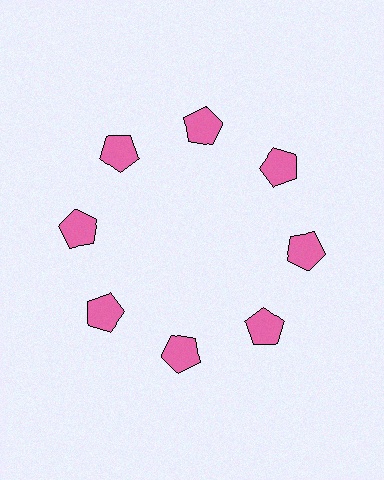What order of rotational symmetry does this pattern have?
This pattern has 8-fold rotational symmetry.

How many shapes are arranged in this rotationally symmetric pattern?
There are 8 shapes, arranged in 8 groups of 1.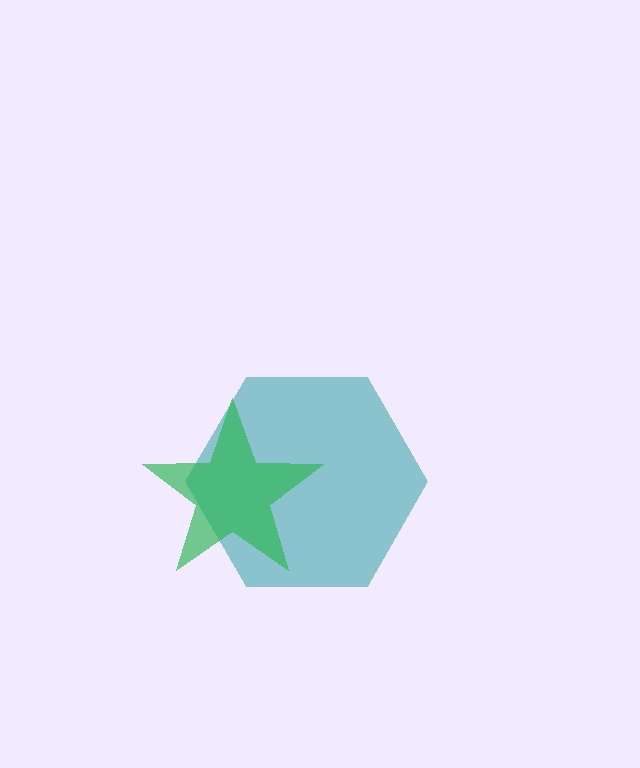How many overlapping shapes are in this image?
There are 2 overlapping shapes in the image.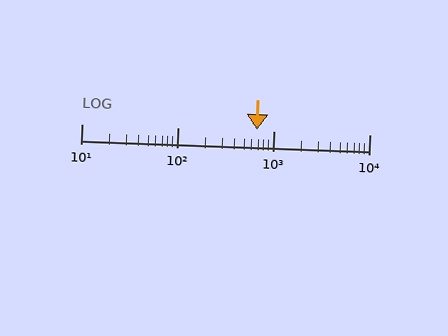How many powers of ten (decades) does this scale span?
The scale spans 3 decades, from 10 to 10000.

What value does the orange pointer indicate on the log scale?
The pointer indicates approximately 670.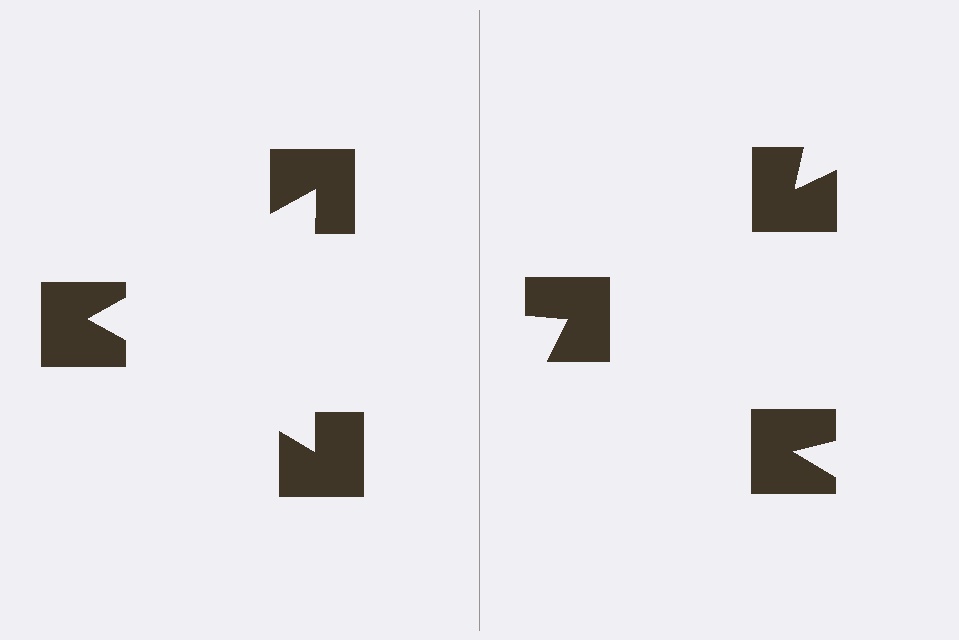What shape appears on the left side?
An illusory triangle.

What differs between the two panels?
The notched squares are positioned identically on both sides; only the wedge orientations differ. On the left they align to a triangle; on the right they are misaligned.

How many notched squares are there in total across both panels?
6 — 3 on each side.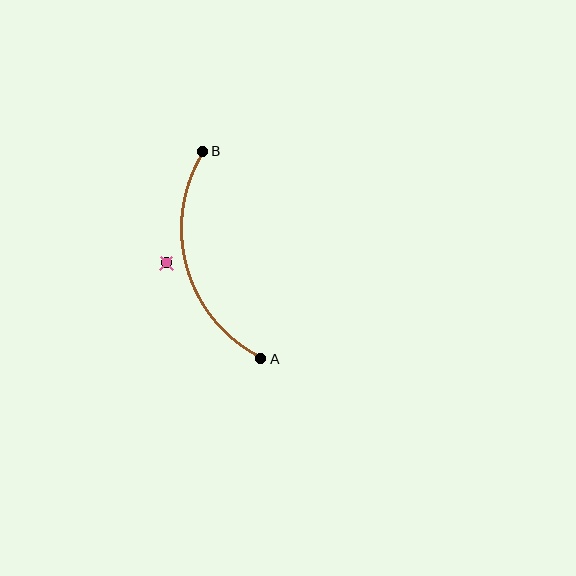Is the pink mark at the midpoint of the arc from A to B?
No — the pink mark does not lie on the arc at all. It sits slightly outside the curve.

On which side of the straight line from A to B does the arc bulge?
The arc bulges to the left of the straight line connecting A and B.